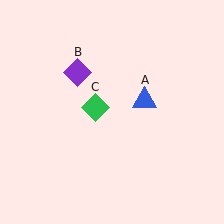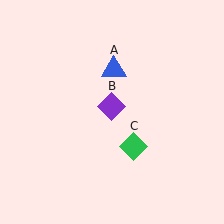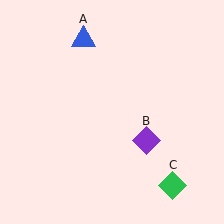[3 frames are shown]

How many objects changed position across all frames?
3 objects changed position: blue triangle (object A), purple diamond (object B), green diamond (object C).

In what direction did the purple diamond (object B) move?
The purple diamond (object B) moved down and to the right.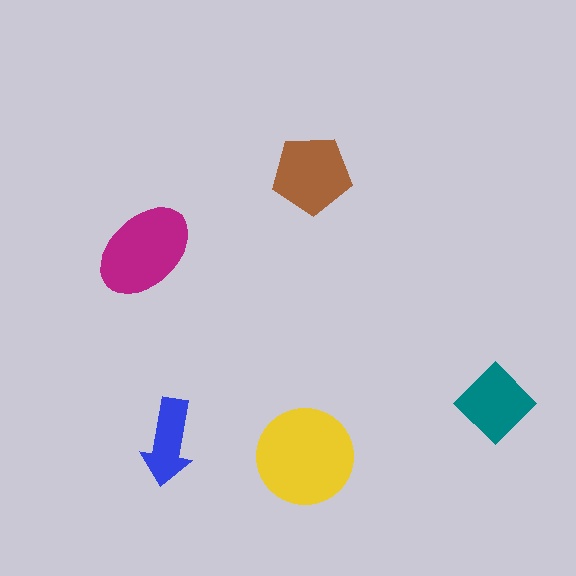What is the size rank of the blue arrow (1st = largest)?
5th.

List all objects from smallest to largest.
The blue arrow, the teal diamond, the brown pentagon, the magenta ellipse, the yellow circle.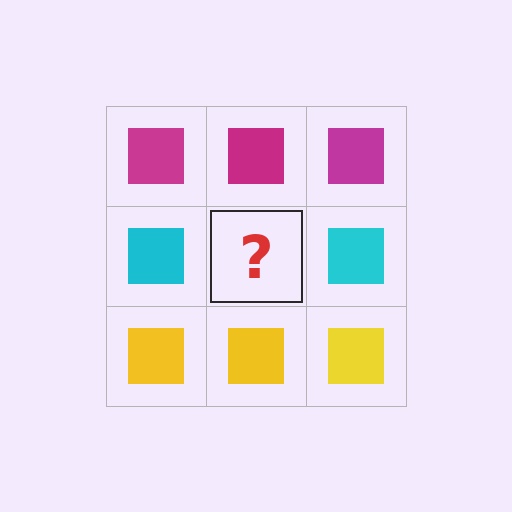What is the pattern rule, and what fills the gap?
The rule is that each row has a consistent color. The gap should be filled with a cyan square.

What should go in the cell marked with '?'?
The missing cell should contain a cyan square.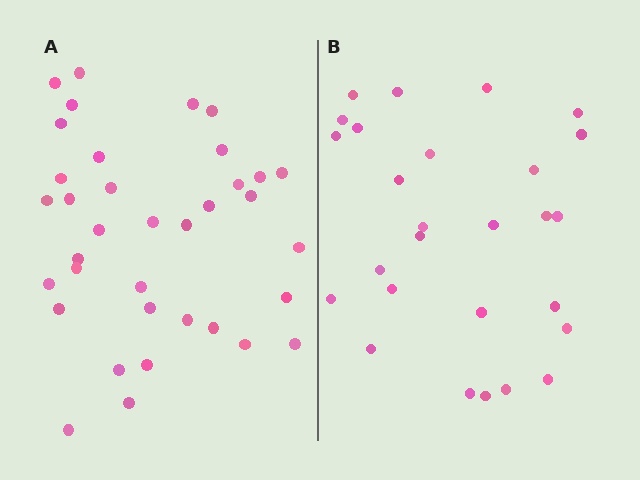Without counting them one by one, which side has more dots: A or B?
Region A (the left region) has more dots.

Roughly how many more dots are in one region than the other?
Region A has roughly 8 or so more dots than region B.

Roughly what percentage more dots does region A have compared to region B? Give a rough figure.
About 35% more.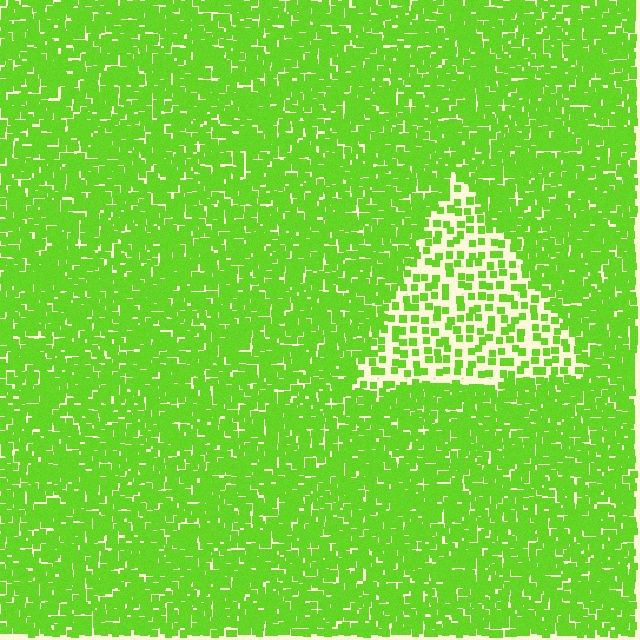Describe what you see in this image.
The image contains small lime elements arranged at two different densities. A triangle-shaped region is visible where the elements are less densely packed than the surrounding area.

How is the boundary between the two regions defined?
The boundary is defined by a change in element density (approximately 2.7x ratio). All elements are the same color, size, and shape.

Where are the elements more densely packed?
The elements are more densely packed outside the triangle boundary.